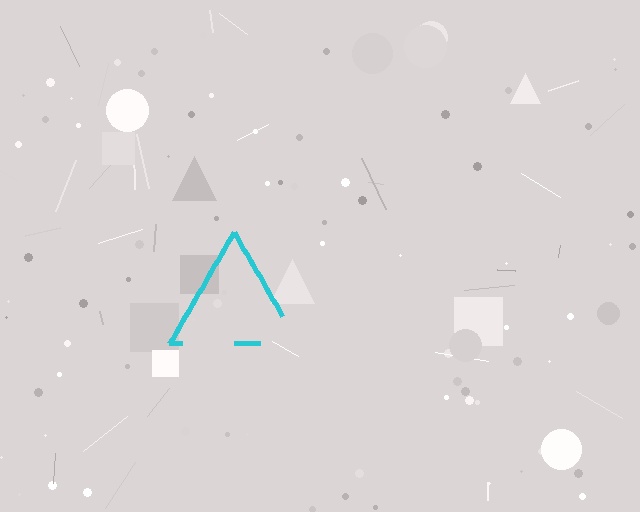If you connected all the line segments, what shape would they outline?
They would outline a triangle.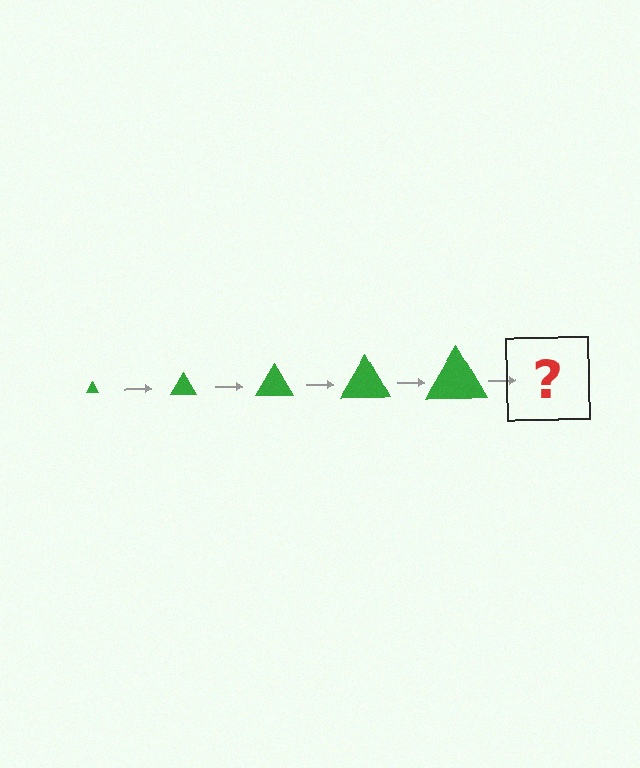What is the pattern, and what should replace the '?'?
The pattern is that the triangle gets progressively larger each step. The '?' should be a green triangle, larger than the previous one.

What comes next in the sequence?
The next element should be a green triangle, larger than the previous one.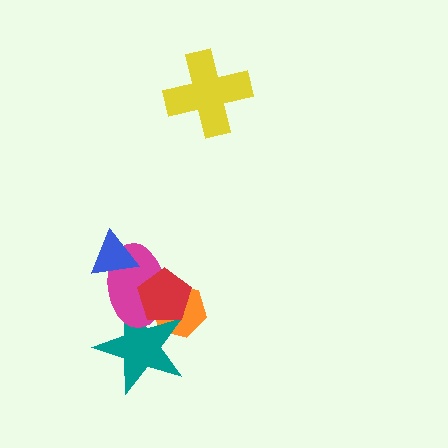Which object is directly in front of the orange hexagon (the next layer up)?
The teal star is directly in front of the orange hexagon.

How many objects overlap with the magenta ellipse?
4 objects overlap with the magenta ellipse.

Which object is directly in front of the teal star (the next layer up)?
The magenta ellipse is directly in front of the teal star.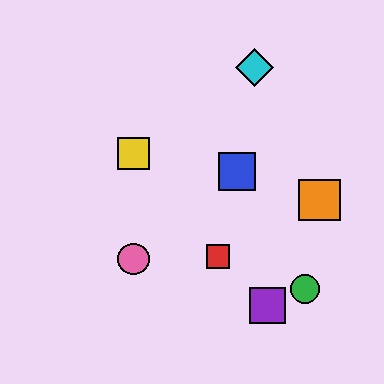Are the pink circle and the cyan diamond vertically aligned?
No, the pink circle is at x≈134 and the cyan diamond is at x≈254.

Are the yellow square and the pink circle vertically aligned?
Yes, both are at x≈134.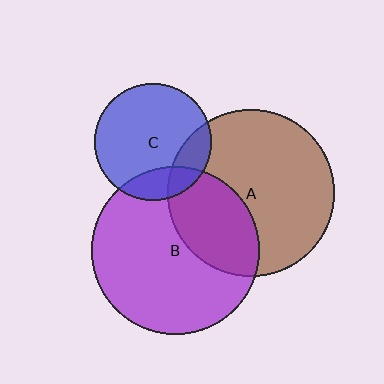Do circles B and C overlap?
Yes.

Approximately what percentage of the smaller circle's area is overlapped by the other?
Approximately 20%.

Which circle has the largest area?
Circle B (purple).